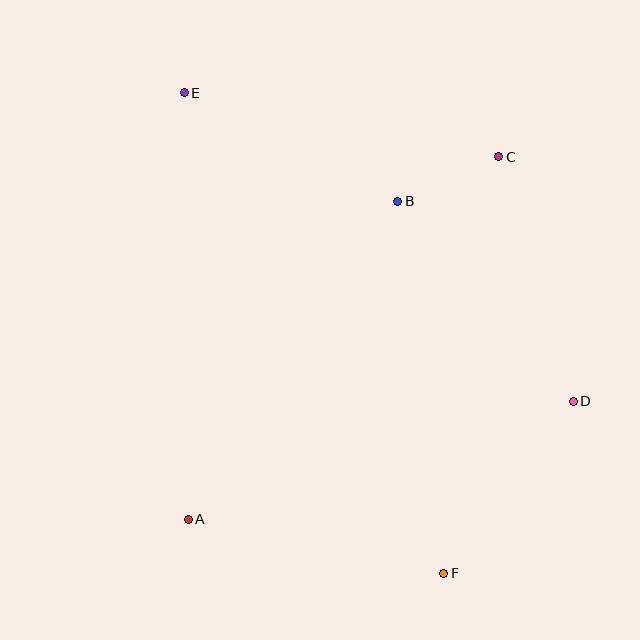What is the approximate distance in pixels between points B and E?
The distance between B and E is approximately 239 pixels.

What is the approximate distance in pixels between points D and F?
The distance between D and F is approximately 215 pixels.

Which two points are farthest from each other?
Points E and F are farthest from each other.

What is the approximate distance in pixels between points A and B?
The distance between A and B is approximately 381 pixels.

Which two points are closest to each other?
Points B and C are closest to each other.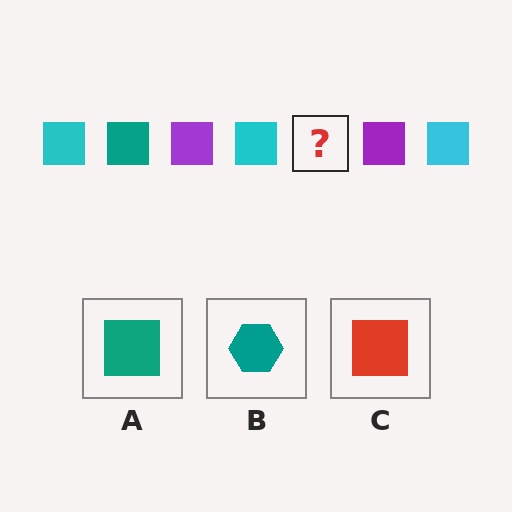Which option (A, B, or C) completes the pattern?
A.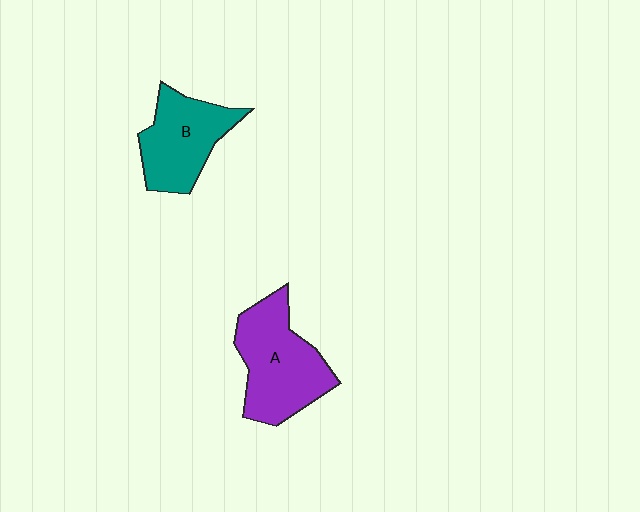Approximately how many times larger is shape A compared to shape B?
Approximately 1.2 times.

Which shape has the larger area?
Shape A (purple).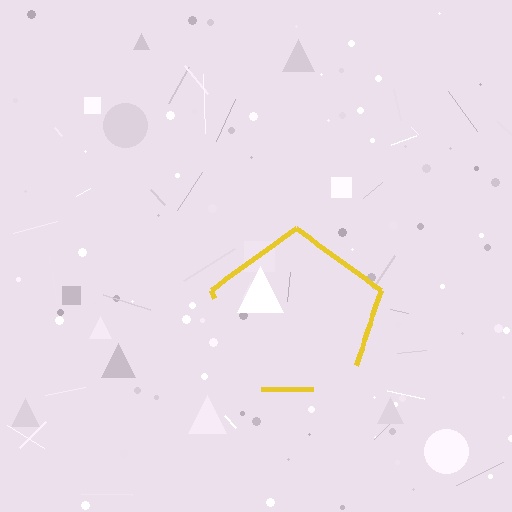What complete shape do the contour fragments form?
The contour fragments form a pentagon.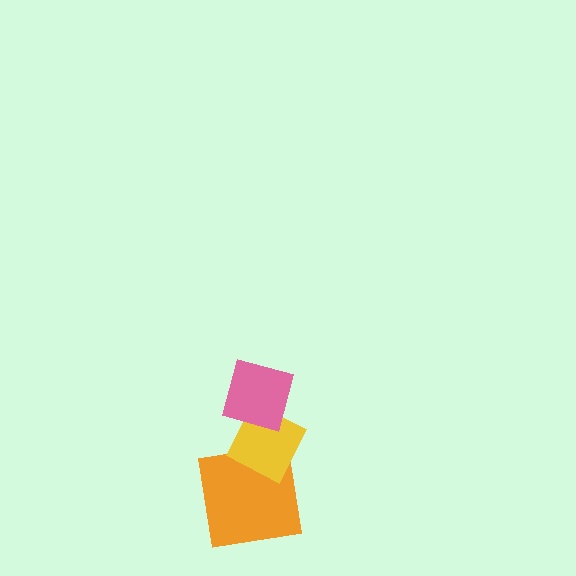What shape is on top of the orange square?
The yellow diamond is on top of the orange square.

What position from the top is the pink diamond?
The pink diamond is 1st from the top.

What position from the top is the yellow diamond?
The yellow diamond is 2nd from the top.